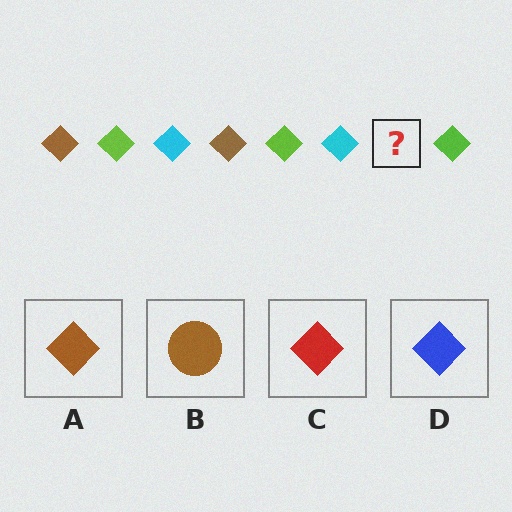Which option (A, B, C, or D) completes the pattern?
A.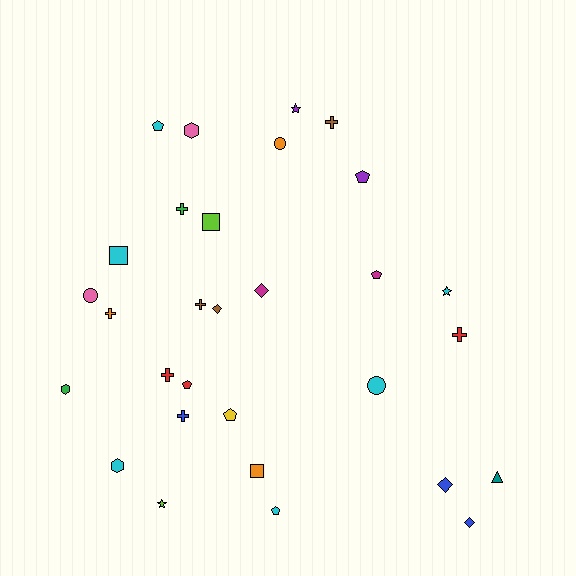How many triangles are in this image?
There is 1 triangle.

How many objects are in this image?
There are 30 objects.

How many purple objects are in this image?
There are 2 purple objects.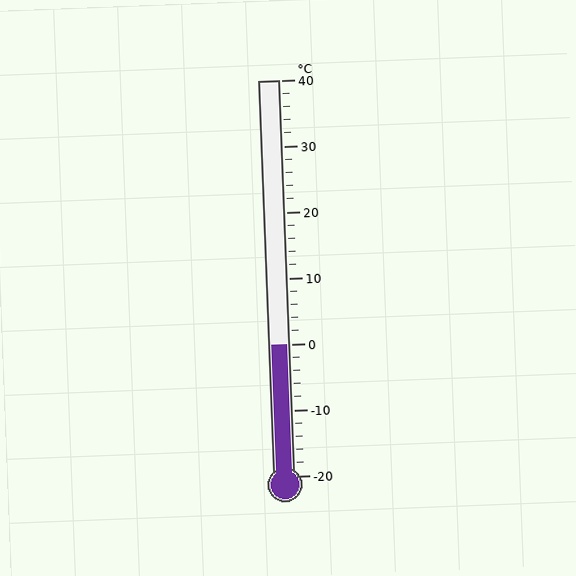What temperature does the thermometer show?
The thermometer shows approximately 0°C.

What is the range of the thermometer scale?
The thermometer scale ranges from -20°C to 40°C.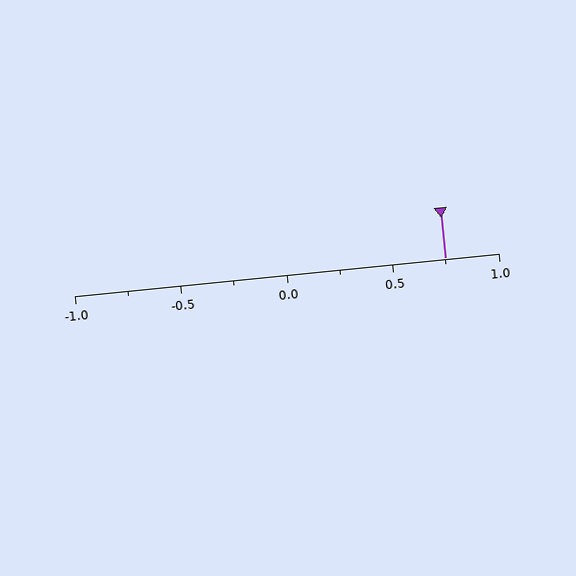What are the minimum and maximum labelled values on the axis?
The axis runs from -1.0 to 1.0.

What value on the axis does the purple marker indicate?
The marker indicates approximately 0.75.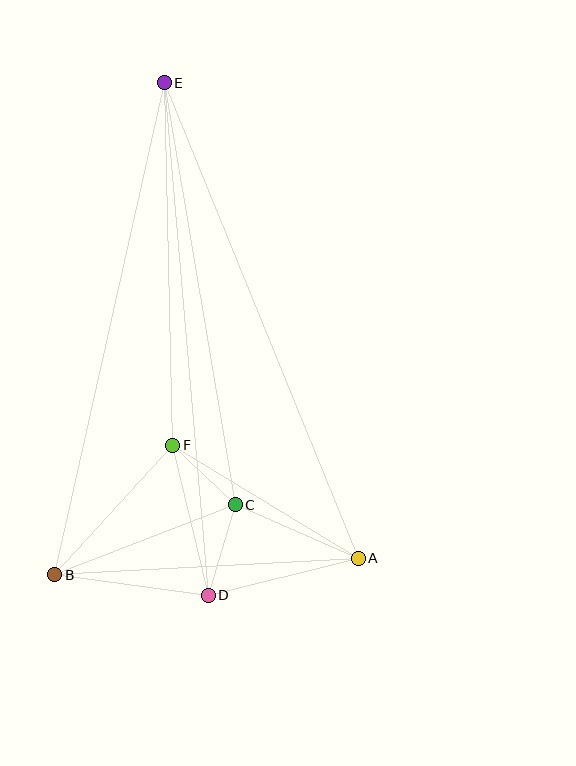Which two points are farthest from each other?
Points D and E are farthest from each other.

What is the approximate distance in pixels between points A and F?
The distance between A and F is approximately 217 pixels.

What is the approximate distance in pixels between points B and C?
The distance between B and C is approximately 194 pixels.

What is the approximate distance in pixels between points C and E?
The distance between C and E is approximately 428 pixels.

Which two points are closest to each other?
Points C and F are closest to each other.